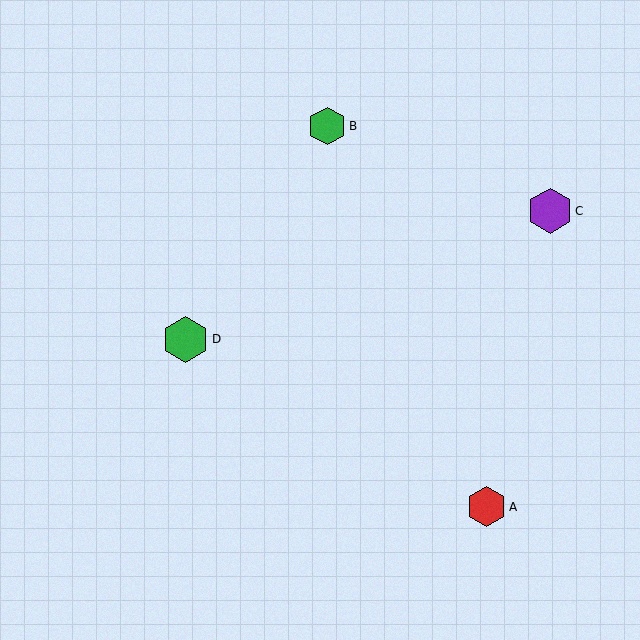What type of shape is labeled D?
Shape D is a green hexagon.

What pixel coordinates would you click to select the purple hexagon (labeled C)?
Click at (550, 211) to select the purple hexagon C.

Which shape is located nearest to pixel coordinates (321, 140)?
The green hexagon (labeled B) at (327, 126) is nearest to that location.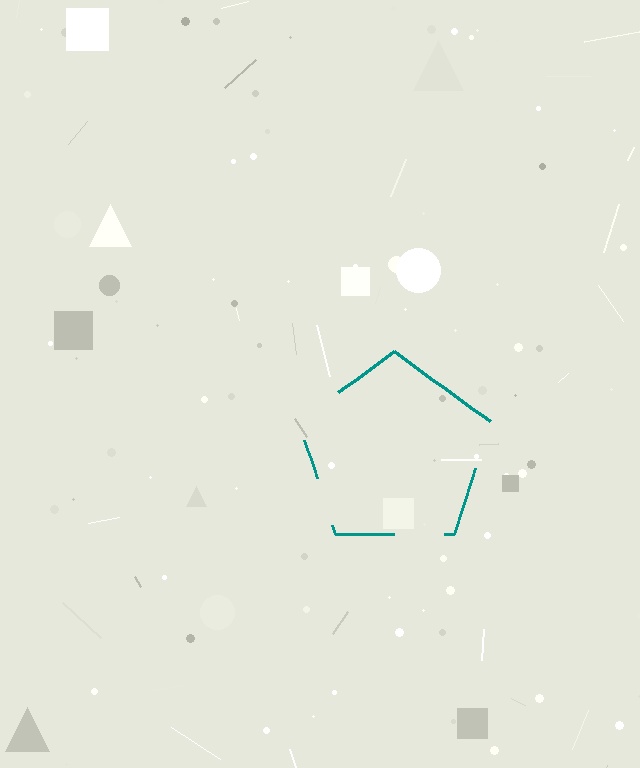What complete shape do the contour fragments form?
The contour fragments form a pentagon.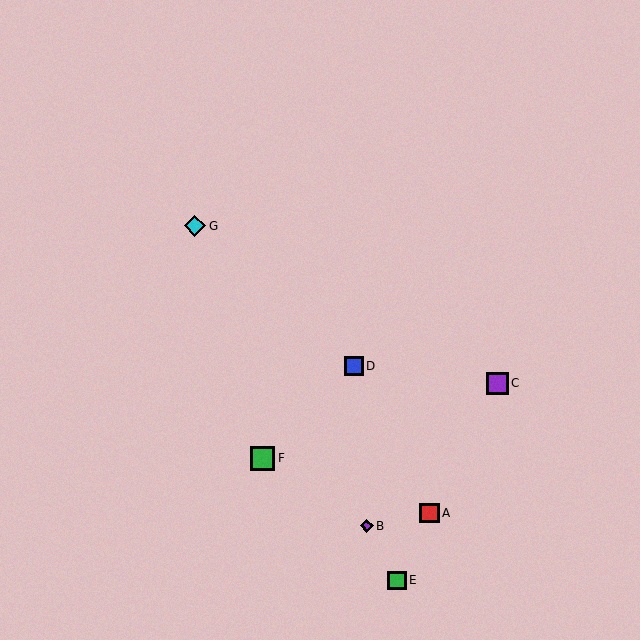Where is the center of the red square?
The center of the red square is at (429, 513).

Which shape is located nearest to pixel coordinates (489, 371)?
The purple square (labeled C) at (497, 383) is nearest to that location.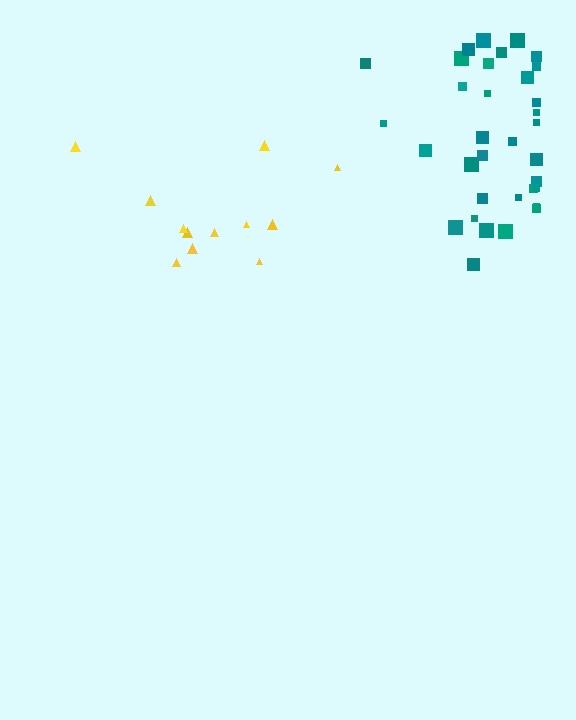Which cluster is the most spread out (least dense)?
Yellow.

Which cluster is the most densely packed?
Teal.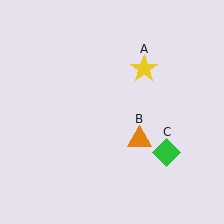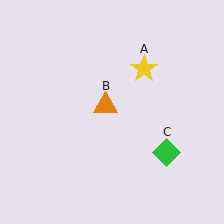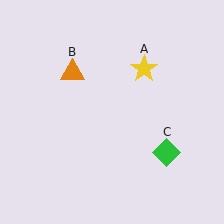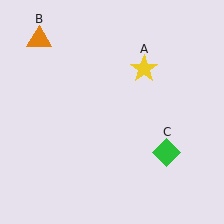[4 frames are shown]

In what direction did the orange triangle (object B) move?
The orange triangle (object B) moved up and to the left.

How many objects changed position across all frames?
1 object changed position: orange triangle (object B).